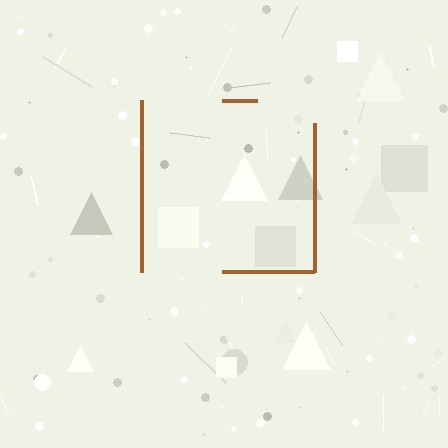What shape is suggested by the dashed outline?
The dashed outline suggests a square.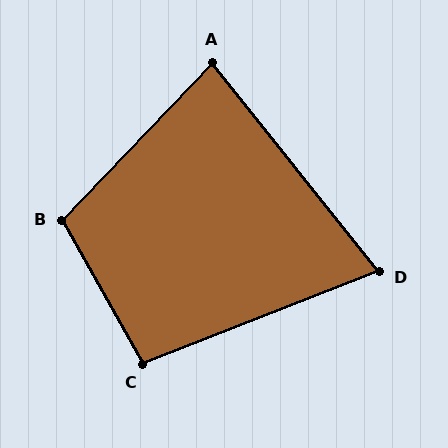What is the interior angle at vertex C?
Approximately 98 degrees (obtuse).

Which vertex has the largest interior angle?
B, at approximately 107 degrees.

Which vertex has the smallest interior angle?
D, at approximately 73 degrees.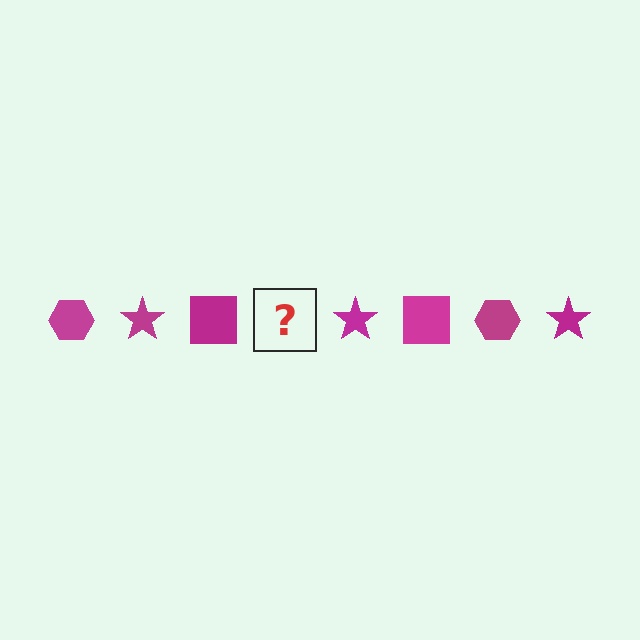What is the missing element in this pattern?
The missing element is a magenta hexagon.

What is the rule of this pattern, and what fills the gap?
The rule is that the pattern cycles through hexagon, star, square shapes in magenta. The gap should be filled with a magenta hexagon.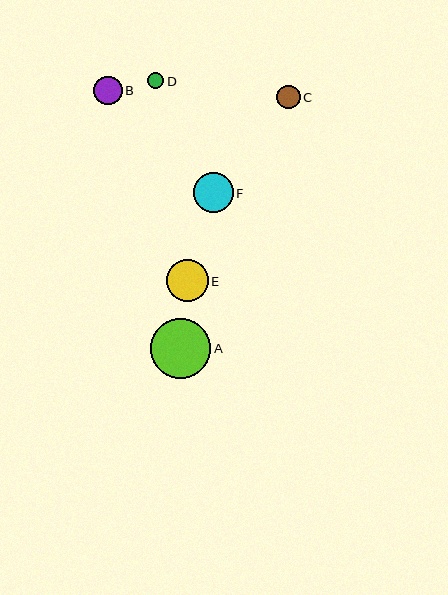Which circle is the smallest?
Circle D is the smallest with a size of approximately 16 pixels.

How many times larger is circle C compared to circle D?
Circle C is approximately 1.5 times the size of circle D.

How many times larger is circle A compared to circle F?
Circle A is approximately 1.5 times the size of circle F.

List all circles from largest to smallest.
From largest to smallest: A, E, F, B, C, D.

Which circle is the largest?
Circle A is the largest with a size of approximately 60 pixels.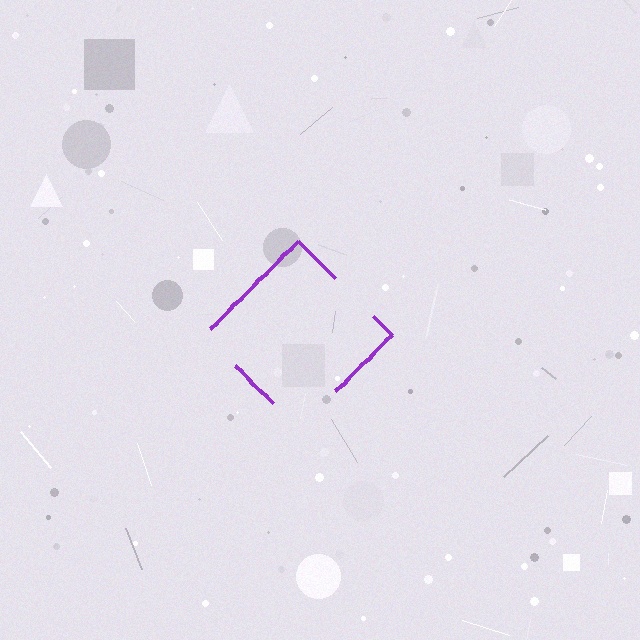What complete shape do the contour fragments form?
The contour fragments form a diamond.